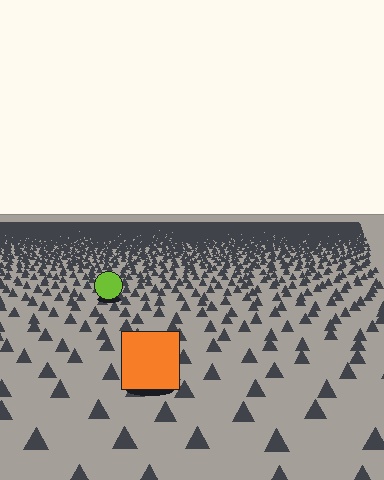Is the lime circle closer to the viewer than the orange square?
No. The orange square is closer — you can tell from the texture gradient: the ground texture is coarser near it.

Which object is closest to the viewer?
The orange square is closest. The texture marks near it are larger and more spread out.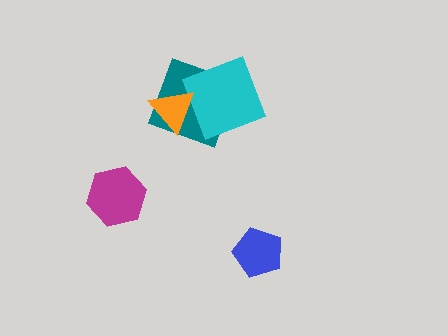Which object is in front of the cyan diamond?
The orange triangle is in front of the cyan diamond.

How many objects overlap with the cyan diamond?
2 objects overlap with the cyan diamond.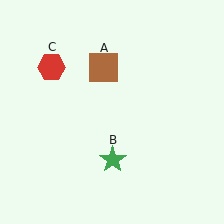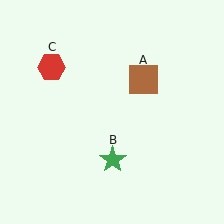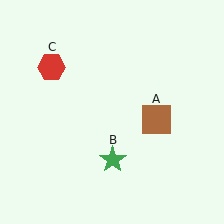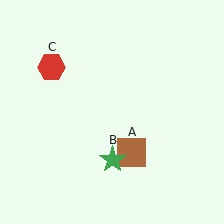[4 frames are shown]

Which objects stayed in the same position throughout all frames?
Green star (object B) and red hexagon (object C) remained stationary.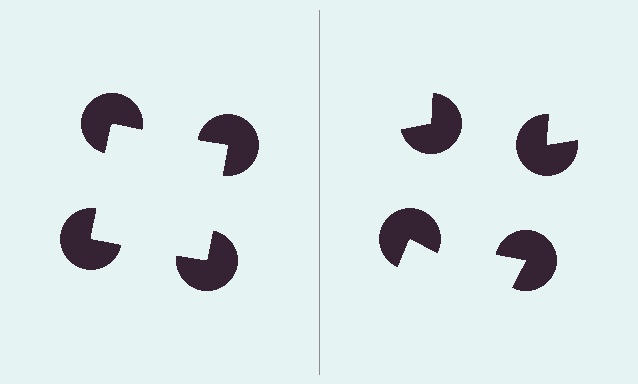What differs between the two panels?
The pac-man discs are positioned identically on both sides; only the wedge orientations differ. On the left they align to a square; on the right they are misaligned.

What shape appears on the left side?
An illusory square.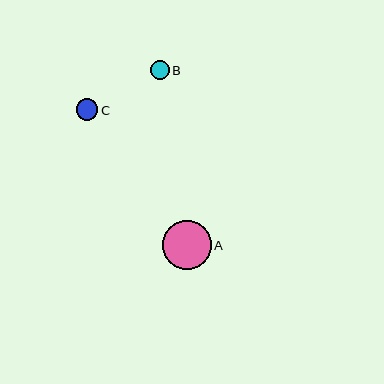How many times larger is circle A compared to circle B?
Circle A is approximately 2.7 times the size of circle B.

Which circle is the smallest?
Circle B is the smallest with a size of approximately 18 pixels.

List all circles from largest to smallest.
From largest to smallest: A, C, B.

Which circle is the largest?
Circle A is the largest with a size of approximately 49 pixels.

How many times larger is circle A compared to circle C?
Circle A is approximately 2.3 times the size of circle C.